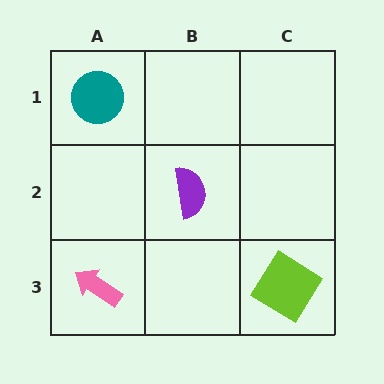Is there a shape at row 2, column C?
No, that cell is empty.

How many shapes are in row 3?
2 shapes.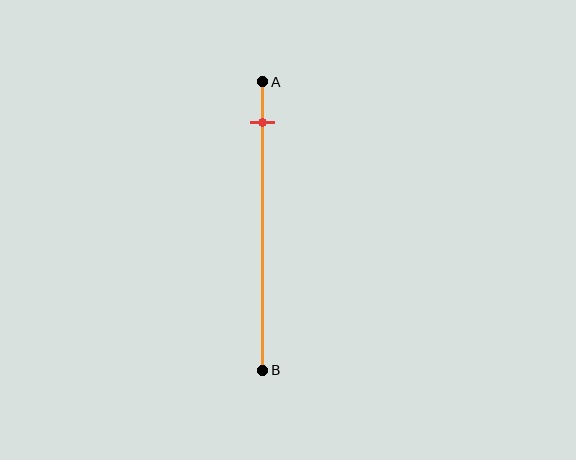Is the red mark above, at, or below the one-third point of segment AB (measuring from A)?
The red mark is above the one-third point of segment AB.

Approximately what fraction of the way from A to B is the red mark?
The red mark is approximately 15% of the way from A to B.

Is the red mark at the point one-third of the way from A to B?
No, the mark is at about 15% from A, not at the 33% one-third point.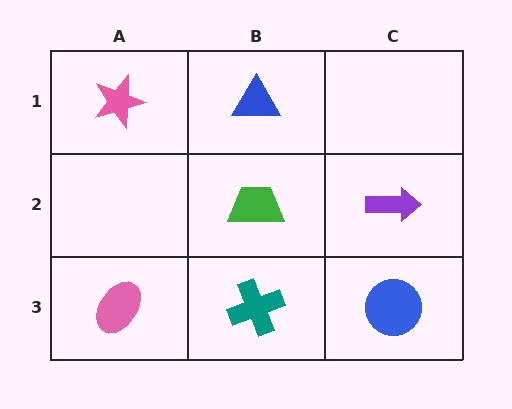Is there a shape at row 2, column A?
No, that cell is empty.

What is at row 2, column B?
A green trapezoid.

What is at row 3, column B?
A teal cross.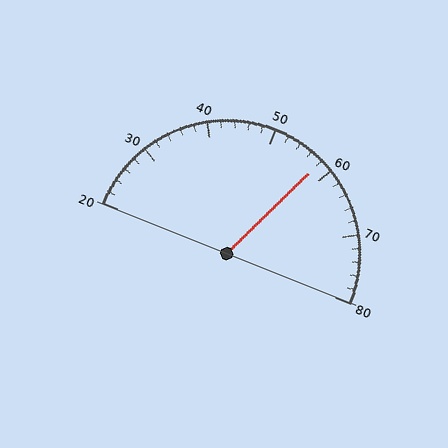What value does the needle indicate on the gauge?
The needle indicates approximately 58.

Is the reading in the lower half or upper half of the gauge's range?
The reading is in the upper half of the range (20 to 80).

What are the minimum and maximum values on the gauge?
The gauge ranges from 20 to 80.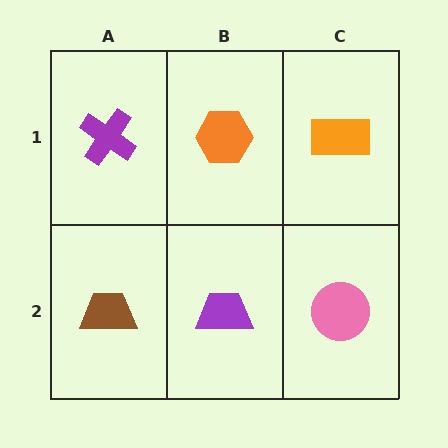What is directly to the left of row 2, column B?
A brown trapezoid.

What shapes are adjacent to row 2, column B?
An orange hexagon (row 1, column B), a brown trapezoid (row 2, column A), a pink circle (row 2, column C).